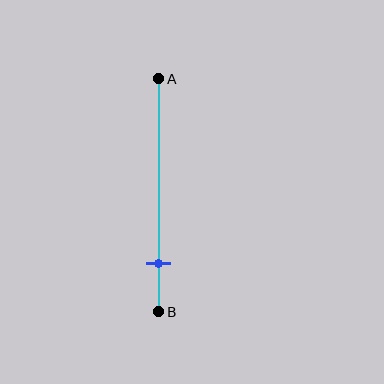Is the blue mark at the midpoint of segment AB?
No, the mark is at about 80% from A, not at the 50% midpoint.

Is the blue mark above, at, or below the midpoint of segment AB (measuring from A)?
The blue mark is below the midpoint of segment AB.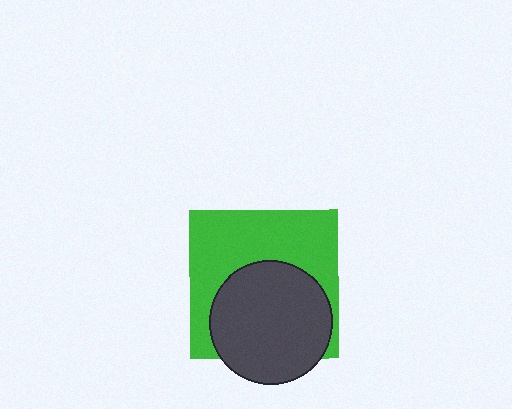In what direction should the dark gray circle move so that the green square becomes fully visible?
The dark gray circle should move down. That is the shortest direction to clear the overlap and leave the green square fully visible.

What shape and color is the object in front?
The object in front is a dark gray circle.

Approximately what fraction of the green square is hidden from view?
Roughly 47% of the green square is hidden behind the dark gray circle.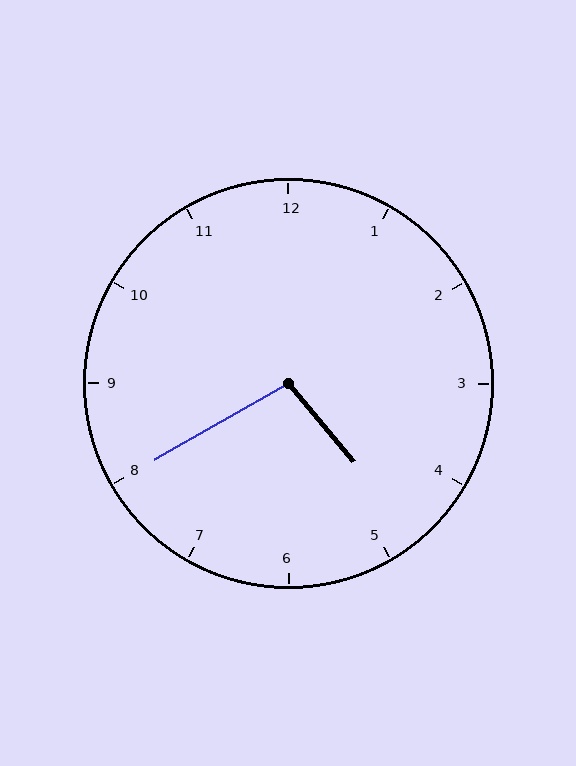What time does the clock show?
4:40.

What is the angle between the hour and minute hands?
Approximately 100 degrees.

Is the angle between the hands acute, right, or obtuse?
It is obtuse.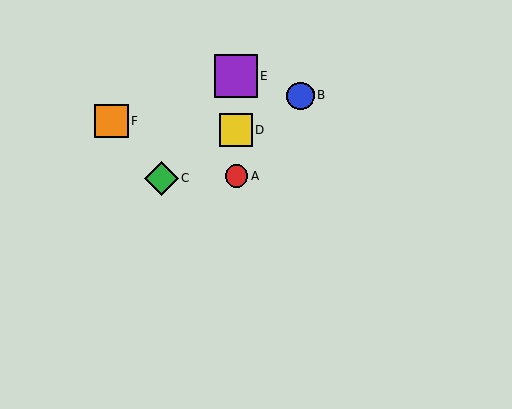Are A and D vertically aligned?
Yes, both are at x≈236.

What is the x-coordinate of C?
Object C is at x≈161.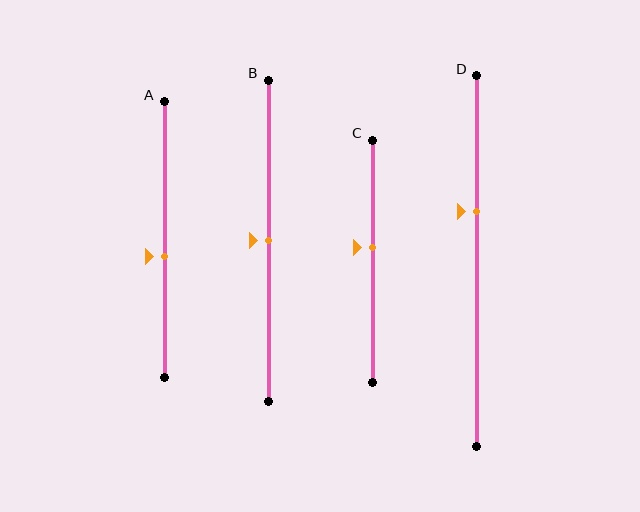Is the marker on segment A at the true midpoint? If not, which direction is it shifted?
No, the marker on segment A is shifted downward by about 6% of the segment length.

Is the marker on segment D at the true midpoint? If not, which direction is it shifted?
No, the marker on segment D is shifted upward by about 13% of the segment length.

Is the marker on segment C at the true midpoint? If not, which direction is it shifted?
No, the marker on segment C is shifted upward by about 6% of the segment length.